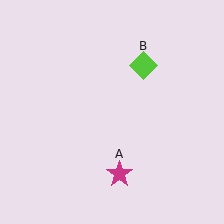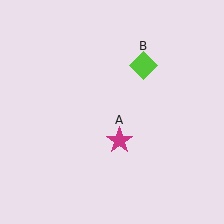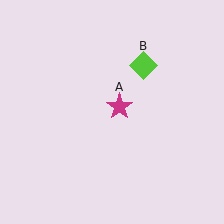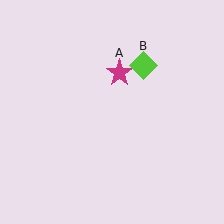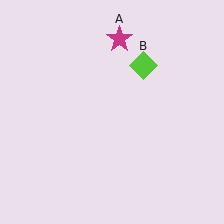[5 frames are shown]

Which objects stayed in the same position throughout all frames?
Lime diamond (object B) remained stationary.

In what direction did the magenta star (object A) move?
The magenta star (object A) moved up.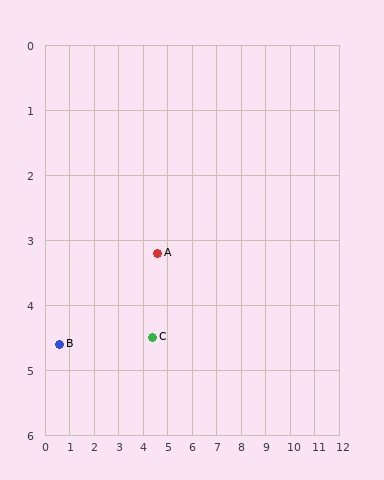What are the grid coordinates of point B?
Point B is at approximately (0.6, 4.6).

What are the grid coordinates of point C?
Point C is at approximately (4.4, 4.5).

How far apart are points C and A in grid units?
Points C and A are about 1.3 grid units apart.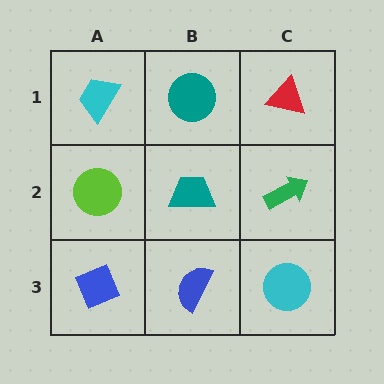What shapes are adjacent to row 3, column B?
A teal trapezoid (row 2, column B), a blue diamond (row 3, column A), a cyan circle (row 3, column C).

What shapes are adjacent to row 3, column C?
A green arrow (row 2, column C), a blue semicircle (row 3, column B).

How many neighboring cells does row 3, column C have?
2.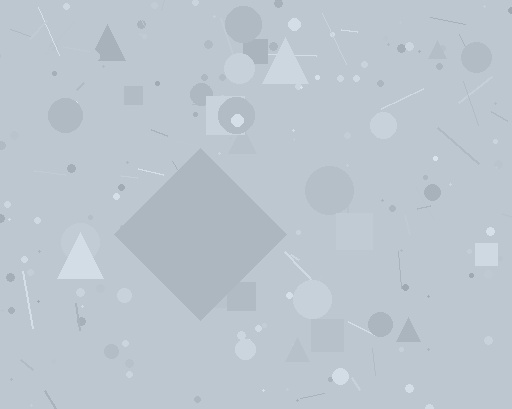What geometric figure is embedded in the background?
A diamond is embedded in the background.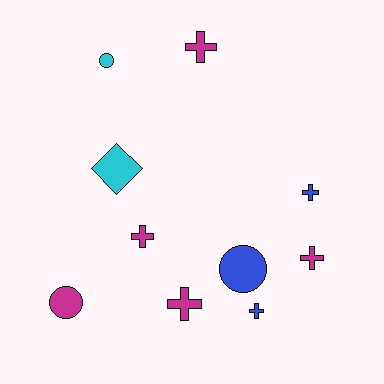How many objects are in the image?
There are 10 objects.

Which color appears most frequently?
Magenta, with 5 objects.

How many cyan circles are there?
There is 1 cyan circle.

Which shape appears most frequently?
Cross, with 6 objects.